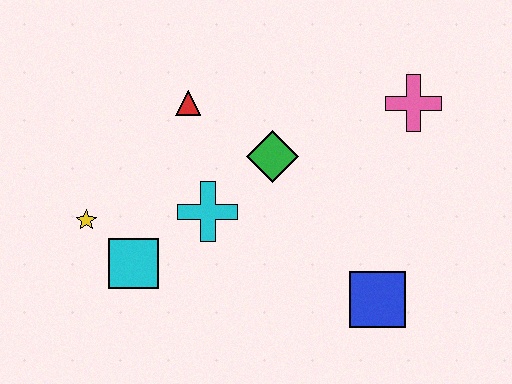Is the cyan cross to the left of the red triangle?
No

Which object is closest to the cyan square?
The yellow star is closest to the cyan square.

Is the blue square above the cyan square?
No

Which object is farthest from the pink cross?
The yellow star is farthest from the pink cross.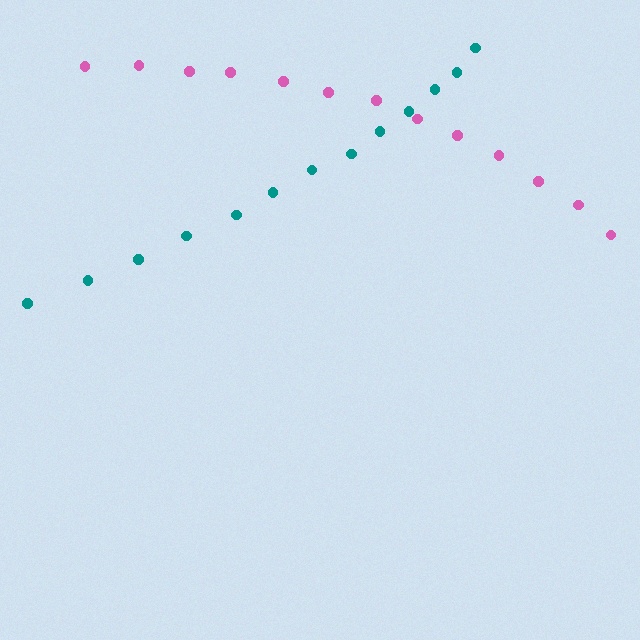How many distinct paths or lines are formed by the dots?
There are 2 distinct paths.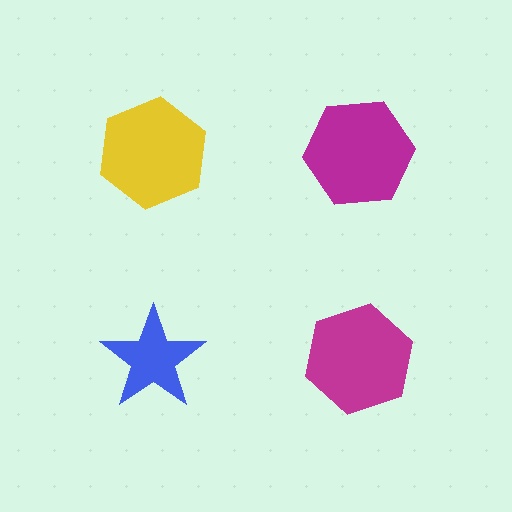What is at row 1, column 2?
A magenta hexagon.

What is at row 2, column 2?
A magenta hexagon.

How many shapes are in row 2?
2 shapes.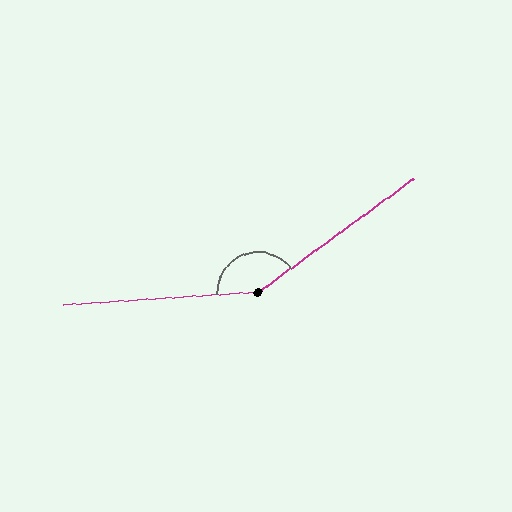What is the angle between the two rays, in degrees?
Approximately 148 degrees.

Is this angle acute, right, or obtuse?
It is obtuse.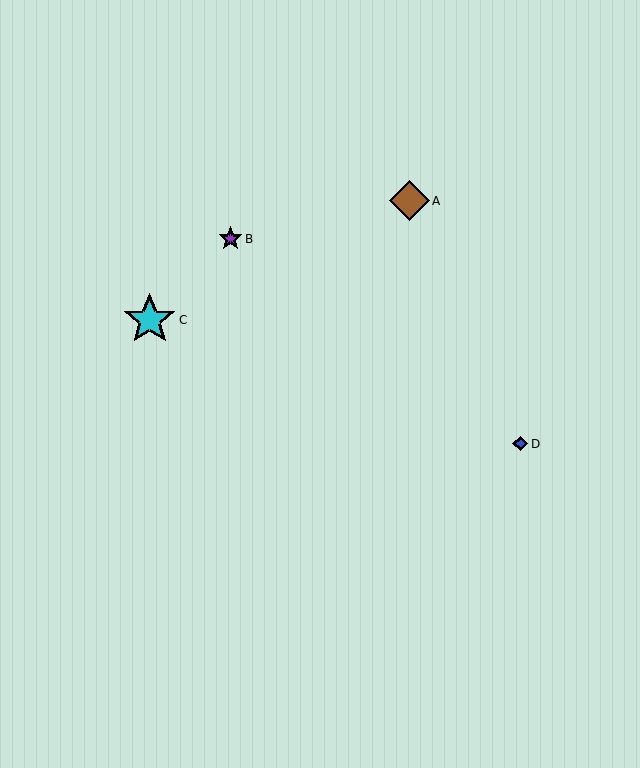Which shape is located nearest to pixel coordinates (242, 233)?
The purple star (labeled B) at (231, 239) is nearest to that location.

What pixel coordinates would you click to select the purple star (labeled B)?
Click at (231, 239) to select the purple star B.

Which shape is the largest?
The cyan star (labeled C) is the largest.